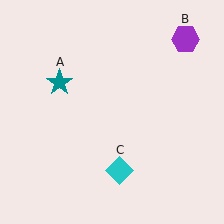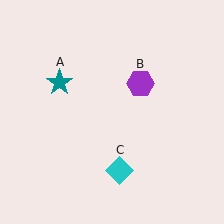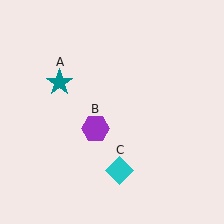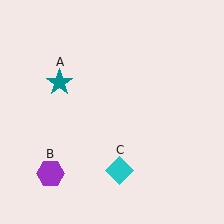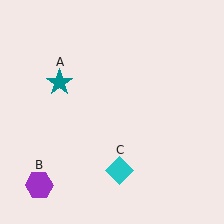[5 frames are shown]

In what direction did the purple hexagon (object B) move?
The purple hexagon (object B) moved down and to the left.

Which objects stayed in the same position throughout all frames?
Teal star (object A) and cyan diamond (object C) remained stationary.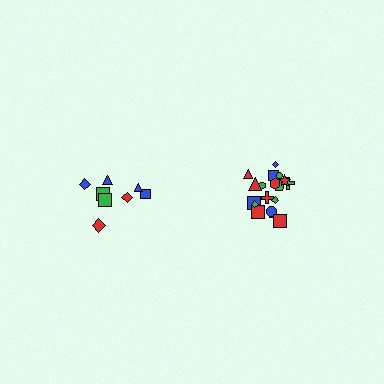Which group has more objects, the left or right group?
The right group.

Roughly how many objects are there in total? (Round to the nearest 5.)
Roughly 25 objects in total.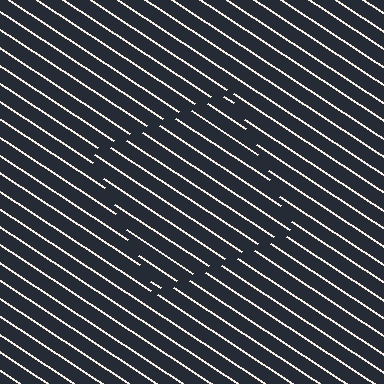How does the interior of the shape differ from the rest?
The interior of the shape contains the same grating, shifted by half a period — the contour is defined by the phase discontinuity where line-ends from the inner and outer gratings abut.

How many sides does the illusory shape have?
4 sides — the line-ends trace a square.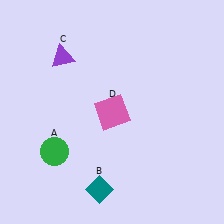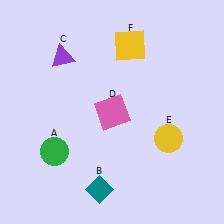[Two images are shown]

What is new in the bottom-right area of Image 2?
A yellow circle (E) was added in the bottom-right area of Image 2.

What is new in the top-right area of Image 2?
A yellow square (F) was added in the top-right area of Image 2.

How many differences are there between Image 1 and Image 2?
There are 2 differences between the two images.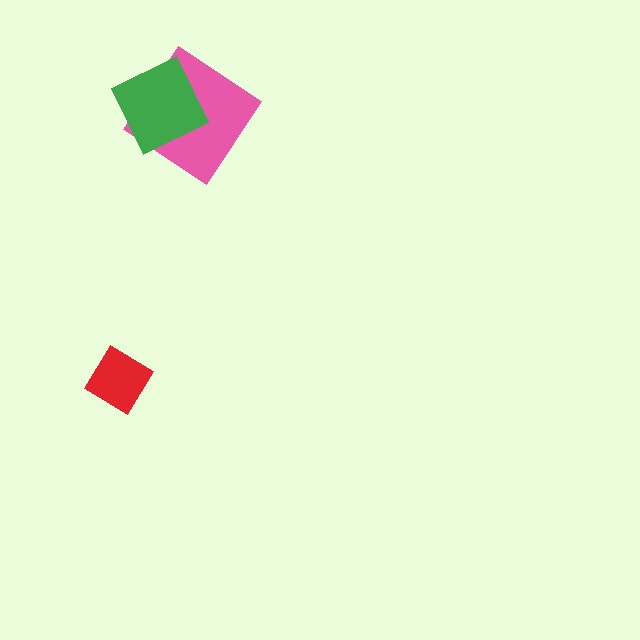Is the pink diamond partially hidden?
Yes, it is partially covered by another shape.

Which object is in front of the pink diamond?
The green square is in front of the pink diamond.